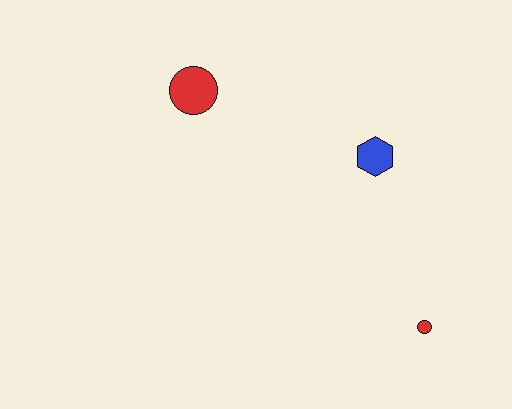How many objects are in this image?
There are 3 objects.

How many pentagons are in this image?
There are no pentagons.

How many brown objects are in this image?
There are no brown objects.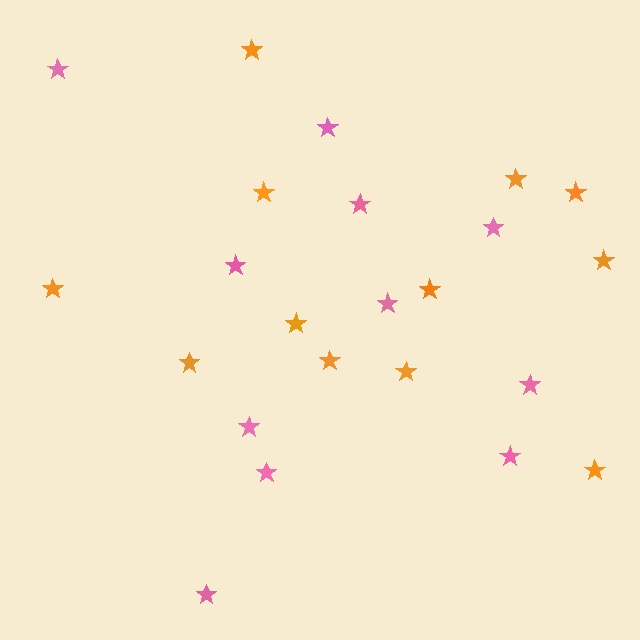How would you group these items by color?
There are 2 groups: one group of orange stars (12) and one group of pink stars (11).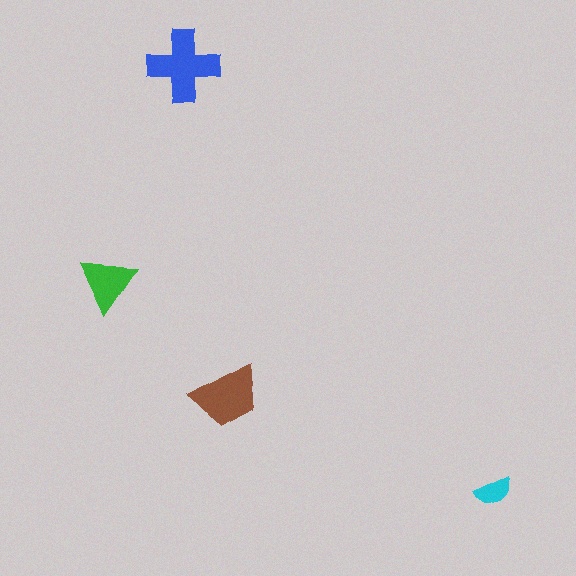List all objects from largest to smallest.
The blue cross, the brown trapezoid, the green triangle, the cyan semicircle.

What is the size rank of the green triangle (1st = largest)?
3rd.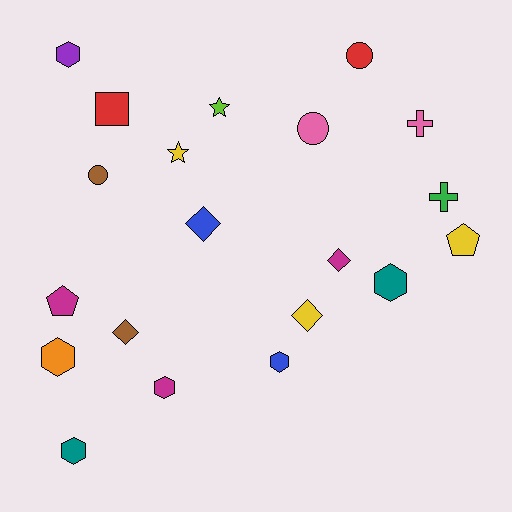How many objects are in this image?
There are 20 objects.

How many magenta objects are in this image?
There are 3 magenta objects.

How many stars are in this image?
There are 2 stars.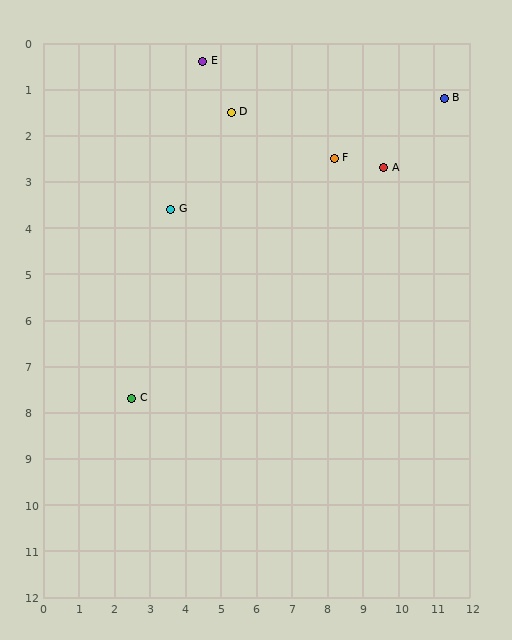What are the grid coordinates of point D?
Point D is at approximately (5.3, 1.5).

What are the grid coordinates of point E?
Point E is at approximately (4.5, 0.4).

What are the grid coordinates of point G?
Point G is at approximately (3.6, 3.6).